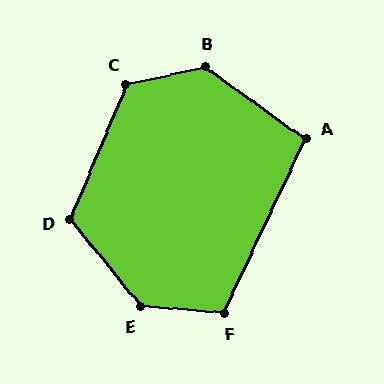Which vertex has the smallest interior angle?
A, at approximately 101 degrees.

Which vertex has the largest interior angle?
E, at approximately 134 degrees.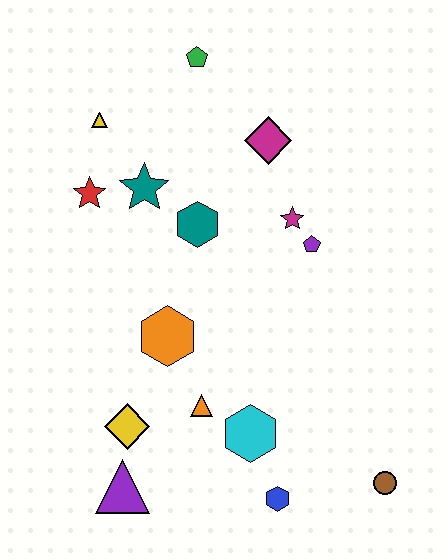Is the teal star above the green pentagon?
No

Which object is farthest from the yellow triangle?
The brown circle is farthest from the yellow triangle.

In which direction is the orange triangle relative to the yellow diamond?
The orange triangle is to the right of the yellow diamond.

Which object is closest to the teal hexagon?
The teal star is closest to the teal hexagon.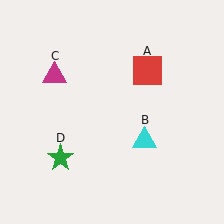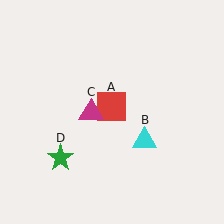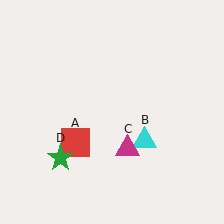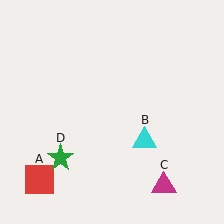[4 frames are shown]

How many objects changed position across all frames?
2 objects changed position: red square (object A), magenta triangle (object C).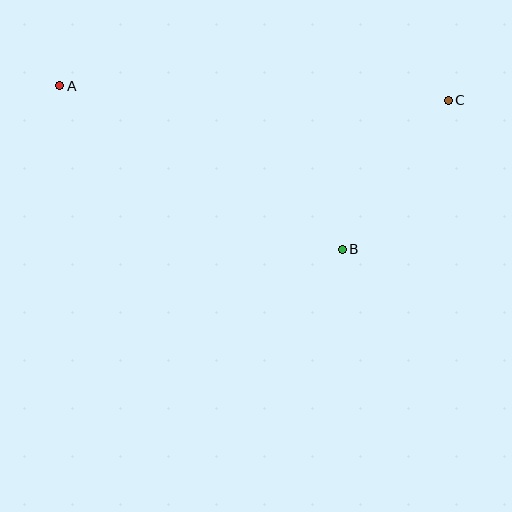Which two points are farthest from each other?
Points A and C are farthest from each other.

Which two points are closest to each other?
Points B and C are closest to each other.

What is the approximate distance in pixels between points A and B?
The distance between A and B is approximately 327 pixels.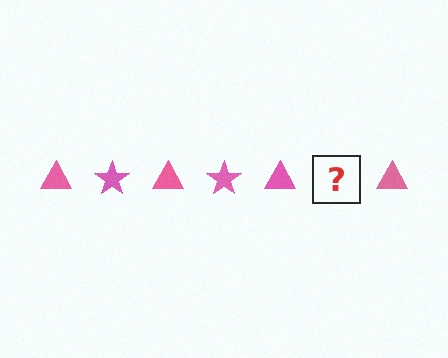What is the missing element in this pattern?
The missing element is a pink star.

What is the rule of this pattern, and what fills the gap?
The rule is that the pattern cycles through triangle, star shapes in pink. The gap should be filled with a pink star.